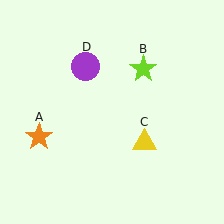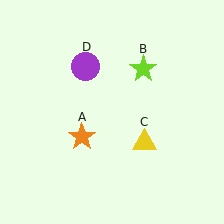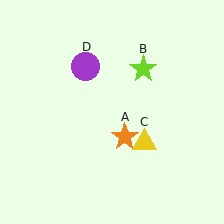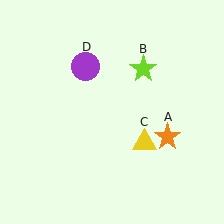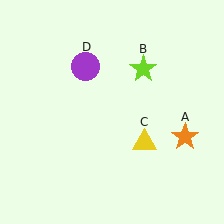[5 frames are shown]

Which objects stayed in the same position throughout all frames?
Lime star (object B) and yellow triangle (object C) and purple circle (object D) remained stationary.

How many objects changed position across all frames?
1 object changed position: orange star (object A).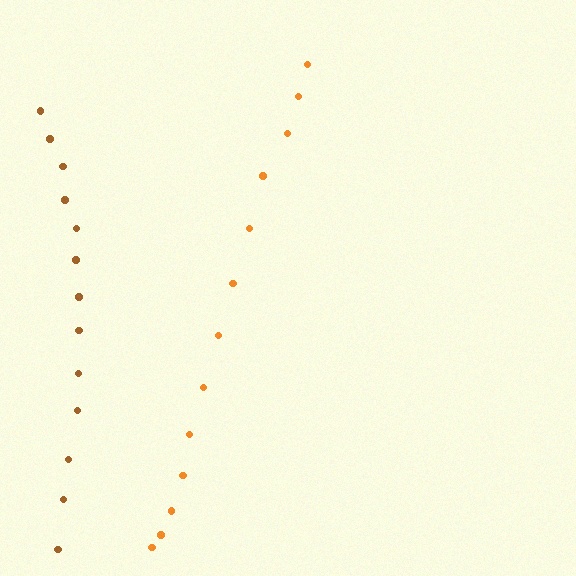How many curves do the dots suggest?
There are 2 distinct paths.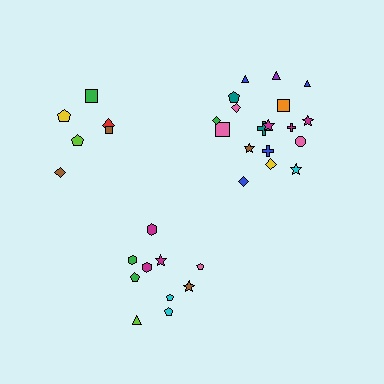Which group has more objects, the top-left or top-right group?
The top-right group.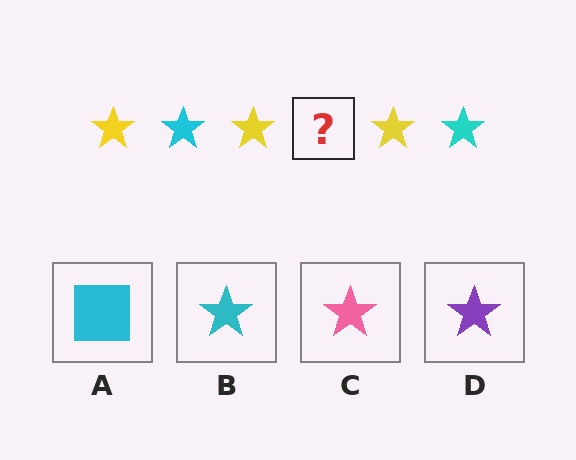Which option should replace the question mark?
Option B.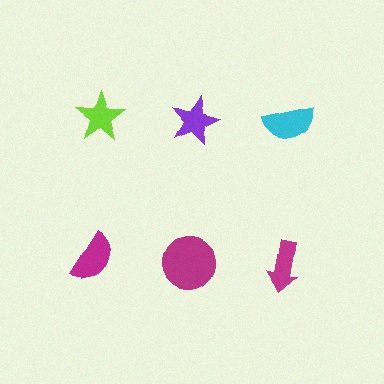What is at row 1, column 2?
A purple star.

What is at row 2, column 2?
A magenta circle.